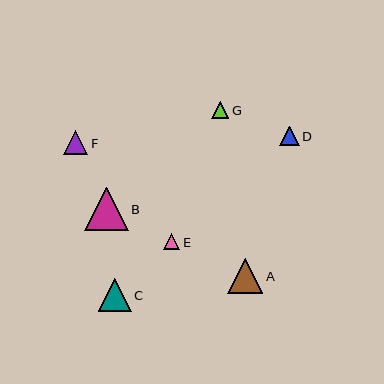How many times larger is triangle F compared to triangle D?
Triangle F is approximately 1.2 times the size of triangle D.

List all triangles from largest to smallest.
From largest to smallest: B, A, C, F, D, G, E.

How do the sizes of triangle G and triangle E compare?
Triangle G and triangle E are approximately the same size.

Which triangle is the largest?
Triangle B is the largest with a size of approximately 43 pixels.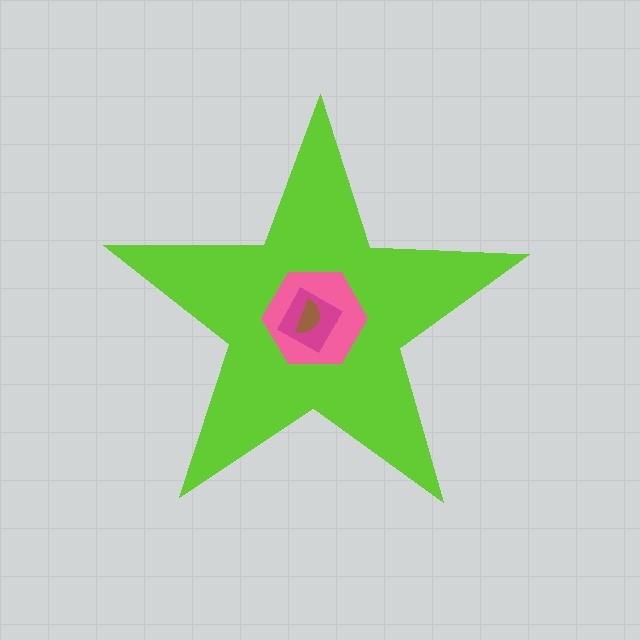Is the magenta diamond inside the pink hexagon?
Yes.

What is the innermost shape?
The brown semicircle.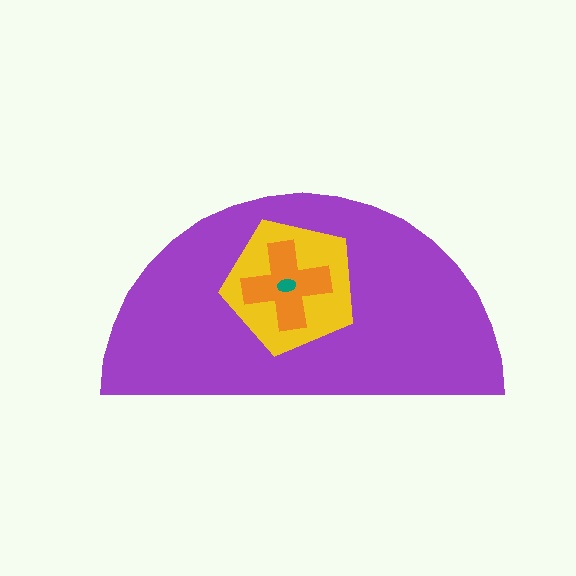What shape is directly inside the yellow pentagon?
The orange cross.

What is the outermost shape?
The purple semicircle.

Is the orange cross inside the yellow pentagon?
Yes.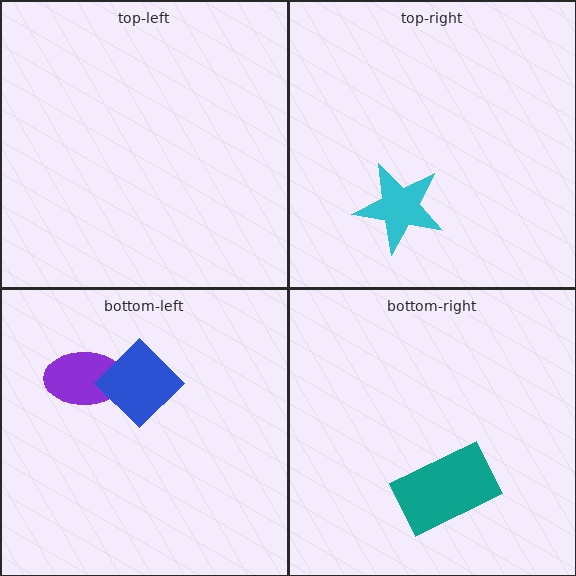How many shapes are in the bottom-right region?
1.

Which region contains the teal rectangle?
The bottom-right region.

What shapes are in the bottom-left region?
The purple ellipse, the blue diamond.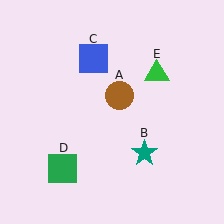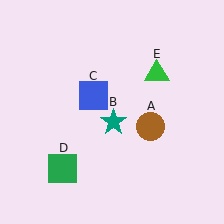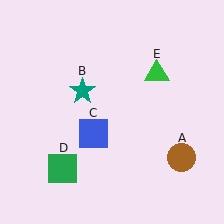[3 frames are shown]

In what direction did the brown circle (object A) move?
The brown circle (object A) moved down and to the right.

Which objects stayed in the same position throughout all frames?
Green square (object D) and green triangle (object E) remained stationary.